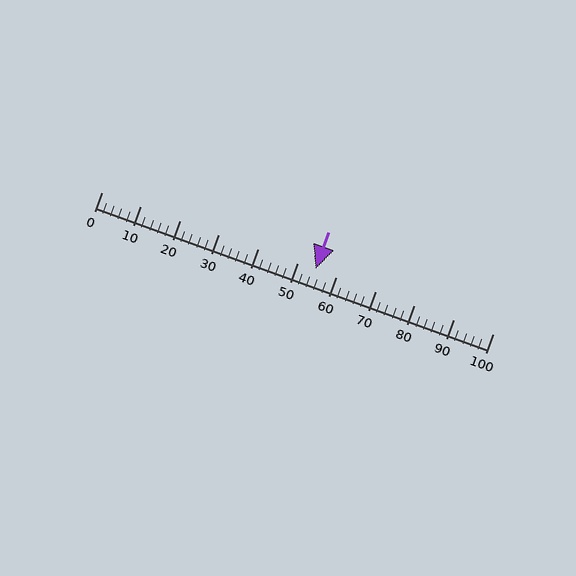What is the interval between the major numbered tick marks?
The major tick marks are spaced 10 units apart.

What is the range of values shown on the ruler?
The ruler shows values from 0 to 100.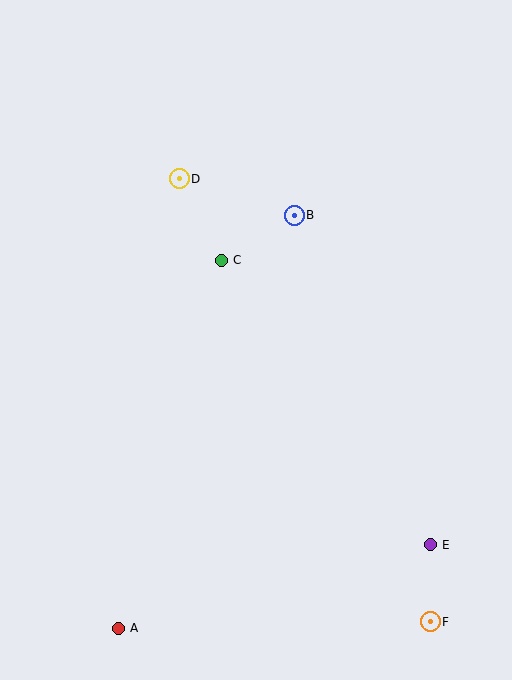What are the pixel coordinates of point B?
Point B is at (294, 215).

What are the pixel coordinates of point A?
Point A is at (118, 628).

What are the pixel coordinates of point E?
Point E is at (430, 545).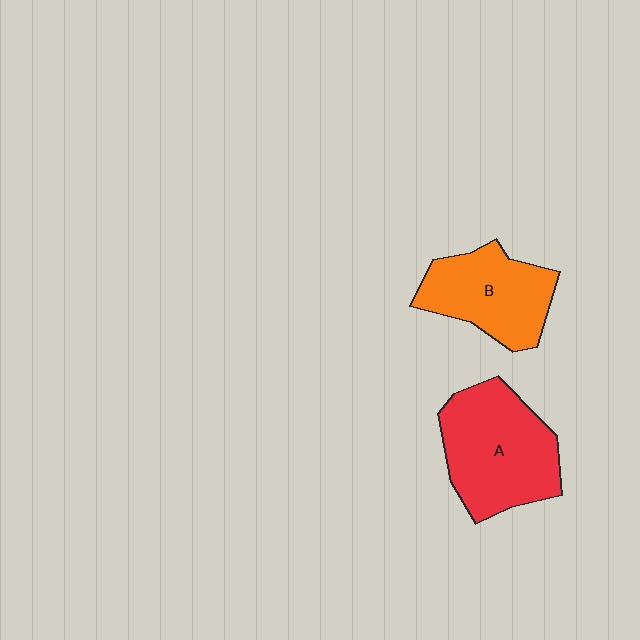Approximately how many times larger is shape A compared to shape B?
Approximately 1.3 times.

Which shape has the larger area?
Shape A (red).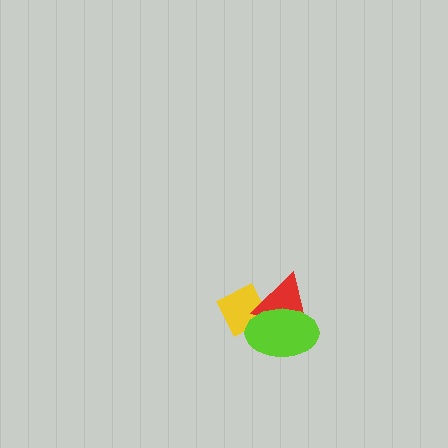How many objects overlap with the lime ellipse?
2 objects overlap with the lime ellipse.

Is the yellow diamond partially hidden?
Yes, it is partially covered by another shape.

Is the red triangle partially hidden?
Yes, it is partially covered by another shape.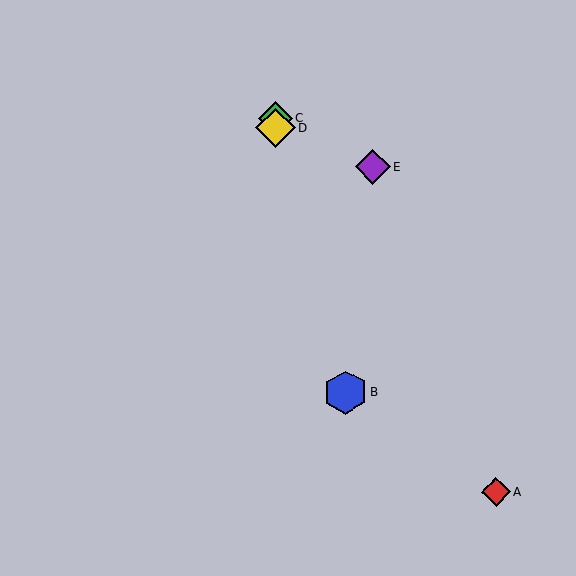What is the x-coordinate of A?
Object A is at x≈496.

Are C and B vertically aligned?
No, C is at x≈275 and B is at x≈345.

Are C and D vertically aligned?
Yes, both are at x≈275.